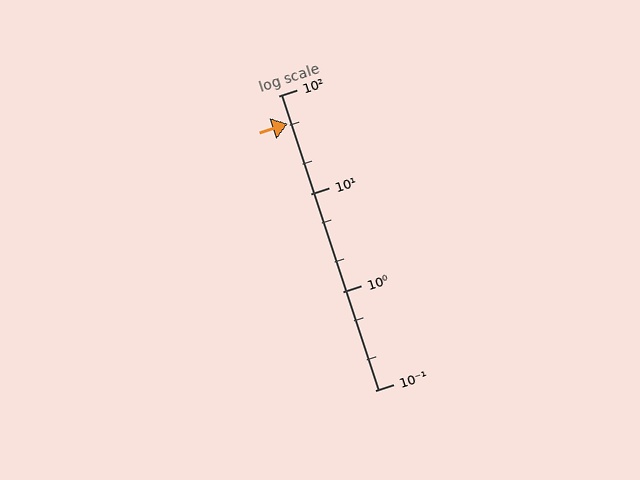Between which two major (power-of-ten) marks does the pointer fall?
The pointer is between 10 and 100.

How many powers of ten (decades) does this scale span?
The scale spans 3 decades, from 0.1 to 100.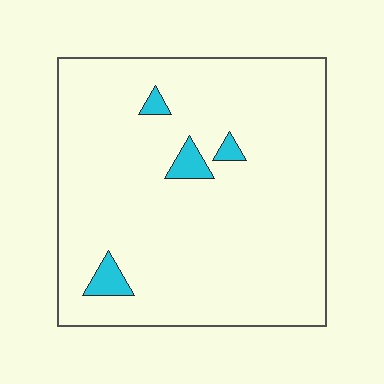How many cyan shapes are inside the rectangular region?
4.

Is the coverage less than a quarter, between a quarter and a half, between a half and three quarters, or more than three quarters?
Less than a quarter.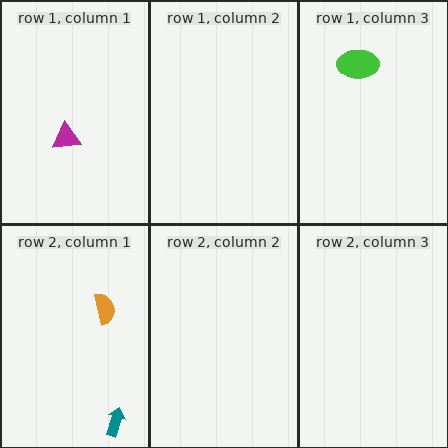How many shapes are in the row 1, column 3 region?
1.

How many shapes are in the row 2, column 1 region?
2.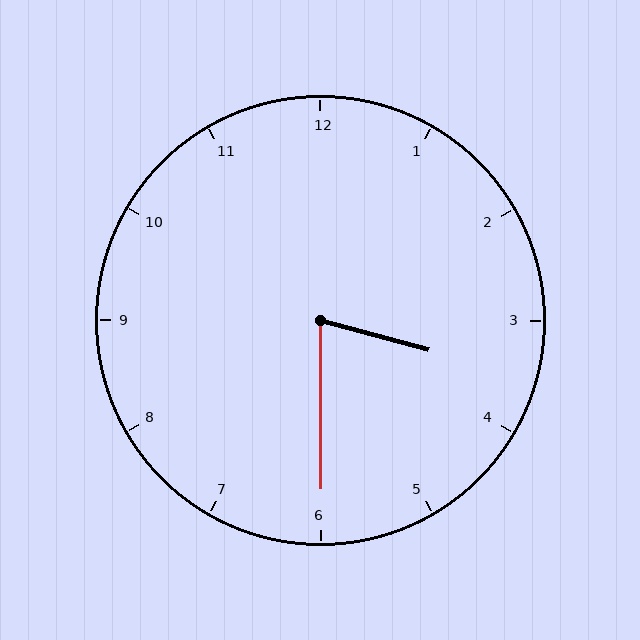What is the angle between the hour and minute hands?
Approximately 75 degrees.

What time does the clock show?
3:30.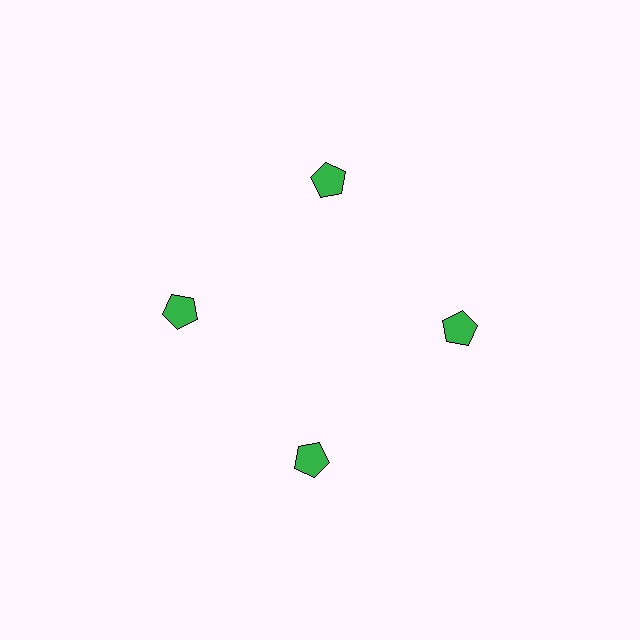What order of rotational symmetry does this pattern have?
This pattern has 4-fold rotational symmetry.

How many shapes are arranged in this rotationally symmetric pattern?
There are 4 shapes, arranged in 4 groups of 1.